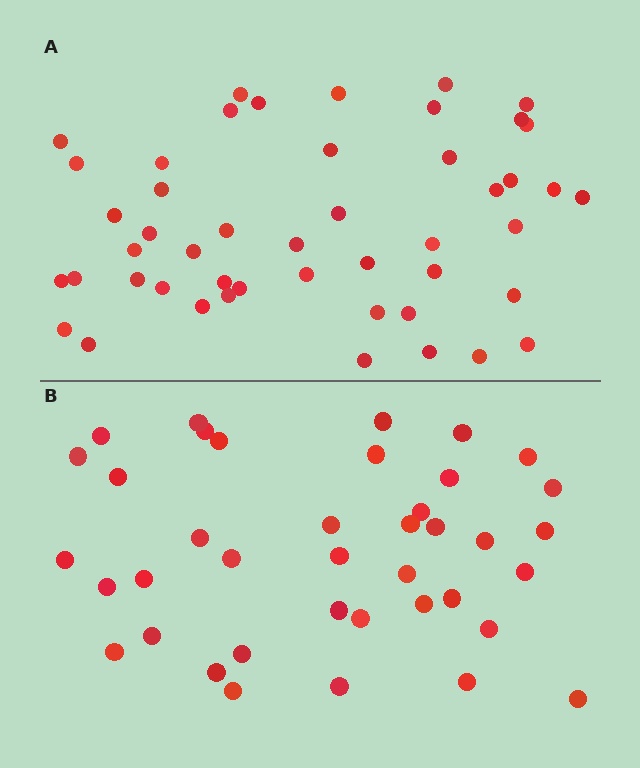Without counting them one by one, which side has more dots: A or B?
Region A (the top region) has more dots.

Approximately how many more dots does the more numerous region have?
Region A has roughly 8 or so more dots than region B.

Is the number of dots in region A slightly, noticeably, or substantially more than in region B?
Region A has only slightly more — the two regions are fairly close. The ratio is roughly 1.2 to 1.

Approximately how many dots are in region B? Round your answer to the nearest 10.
About 40 dots. (The exact count is 39, which rounds to 40.)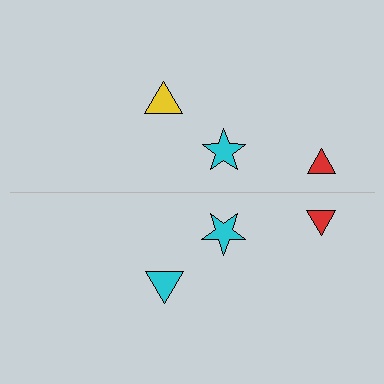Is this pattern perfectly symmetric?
No, the pattern is not perfectly symmetric. The cyan triangle on the bottom side breaks the symmetry — its mirror counterpart is yellow.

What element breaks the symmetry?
The cyan triangle on the bottom side breaks the symmetry — its mirror counterpart is yellow.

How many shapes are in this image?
There are 6 shapes in this image.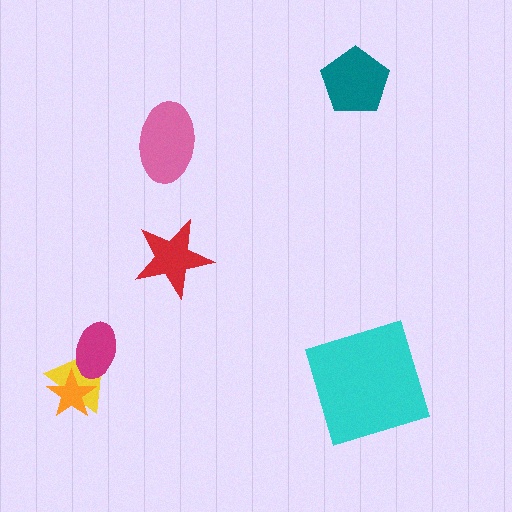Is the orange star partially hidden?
No, no other shape covers it.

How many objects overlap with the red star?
0 objects overlap with the red star.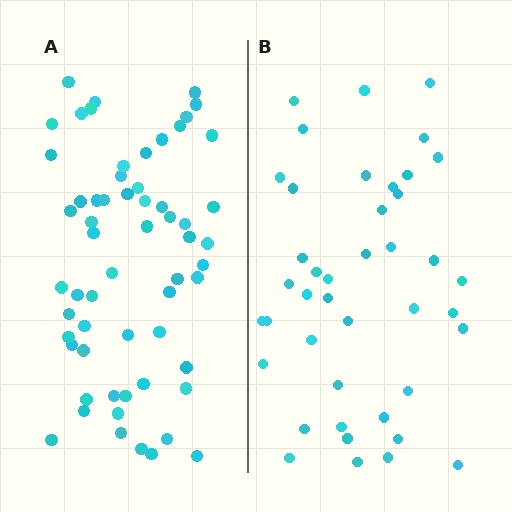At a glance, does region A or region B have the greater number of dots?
Region A (the left region) has more dots.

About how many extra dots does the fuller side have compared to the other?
Region A has approximately 20 more dots than region B.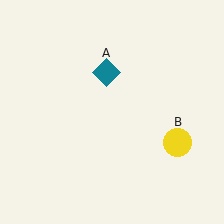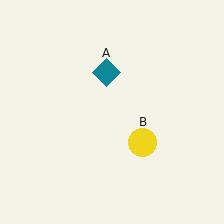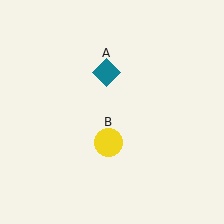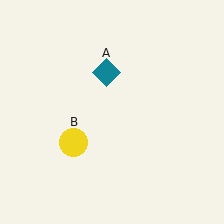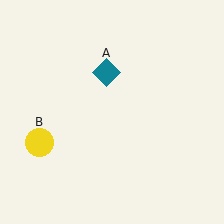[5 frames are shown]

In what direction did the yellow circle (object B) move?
The yellow circle (object B) moved left.